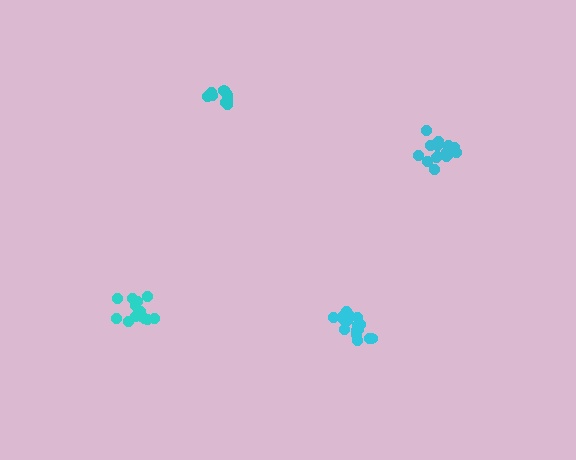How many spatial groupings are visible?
There are 4 spatial groupings.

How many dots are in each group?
Group 1: 16 dots, Group 2: 16 dots, Group 3: 10 dots, Group 4: 14 dots (56 total).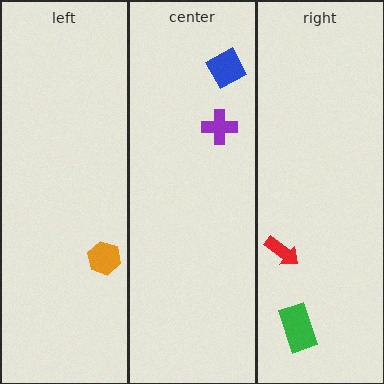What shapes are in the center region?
The purple cross, the blue square.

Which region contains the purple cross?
The center region.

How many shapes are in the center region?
2.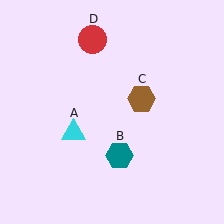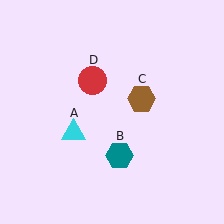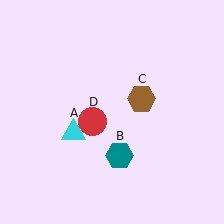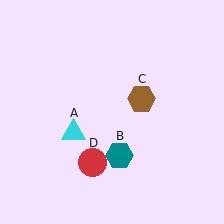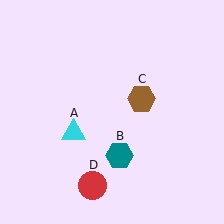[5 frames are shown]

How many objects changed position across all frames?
1 object changed position: red circle (object D).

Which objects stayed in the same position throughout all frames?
Cyan triangle (object A) and teal hexagon (object B) and brown hexagon (object C) remained stationary.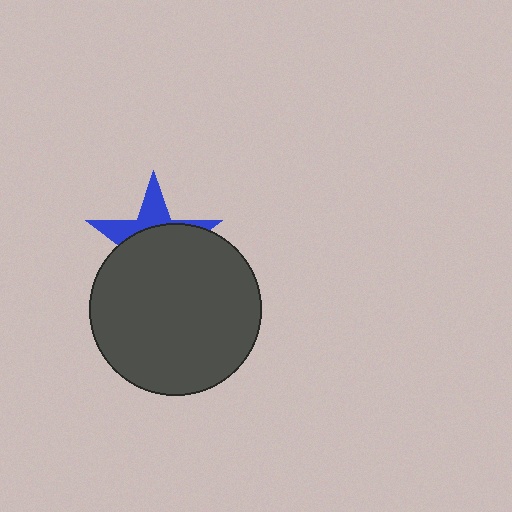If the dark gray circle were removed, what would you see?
You would see the complete blue star.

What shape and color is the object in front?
The object in front is a dark gray circle.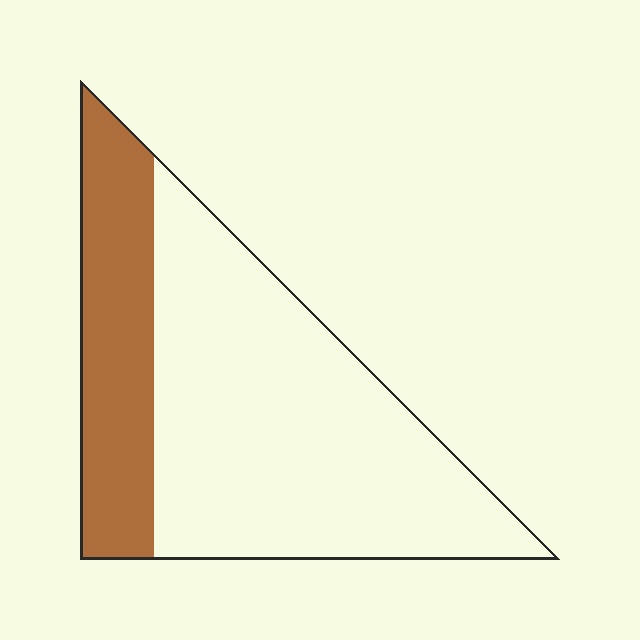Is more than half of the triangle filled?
No.